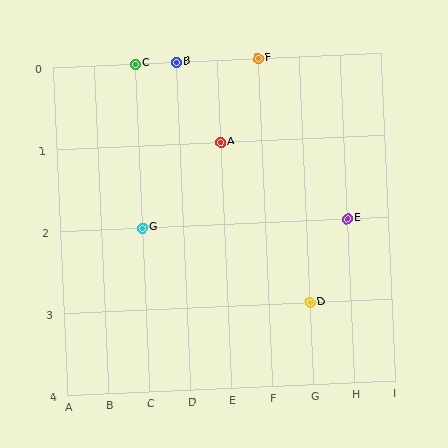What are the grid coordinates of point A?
Point A is at grid coordinates (E, 1).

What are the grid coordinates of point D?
Point D is at grid coordinates (G, 3).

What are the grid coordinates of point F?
Point F is at grid coordinates (F, 0).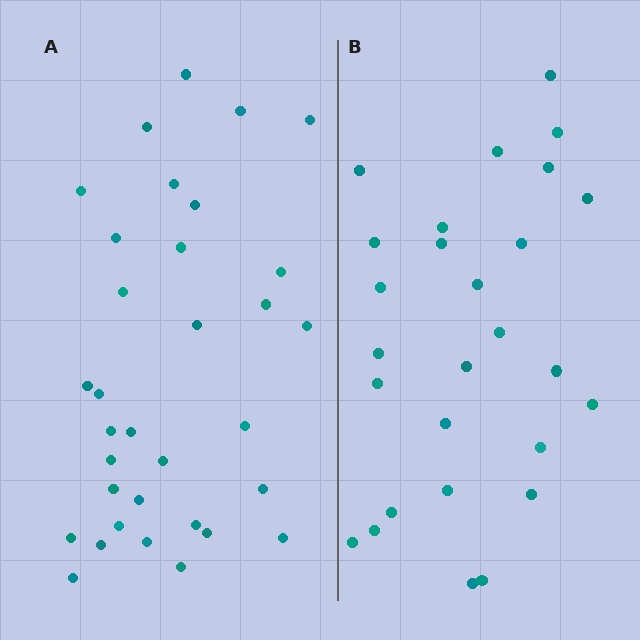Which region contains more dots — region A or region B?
Region A (the left region) has more dots.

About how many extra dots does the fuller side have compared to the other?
Region A has about 6 more dots than region B.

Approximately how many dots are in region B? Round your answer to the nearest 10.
About 30 dots. (The exact count is 27, which rounds to 30.)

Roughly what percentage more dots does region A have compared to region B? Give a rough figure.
About 20% more.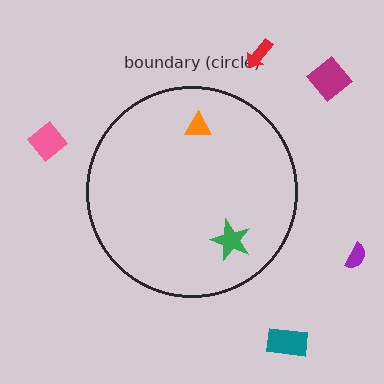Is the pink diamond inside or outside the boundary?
Outside.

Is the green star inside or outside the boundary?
Inside.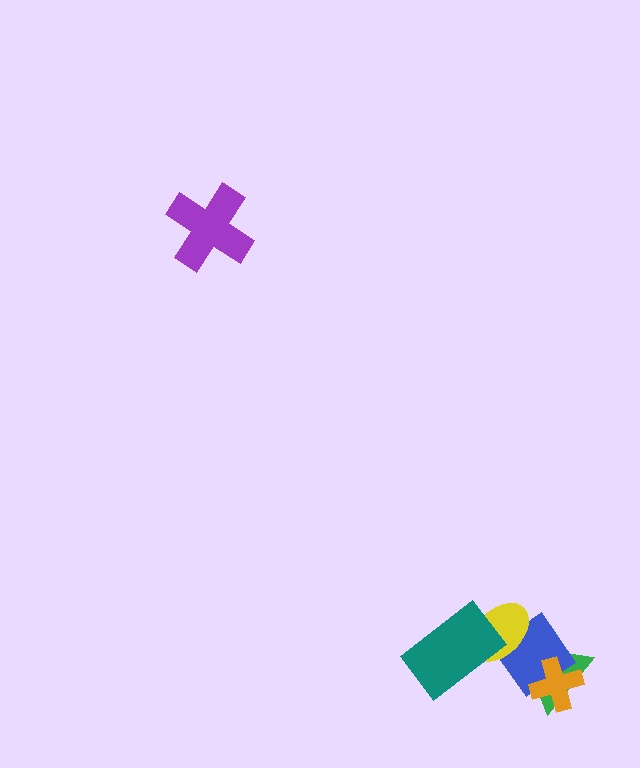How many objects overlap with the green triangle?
3 objects overlap with the green triangle.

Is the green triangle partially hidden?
Yes, it is partially covered by another shape.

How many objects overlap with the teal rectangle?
1 object overlaps with the teal rectangle.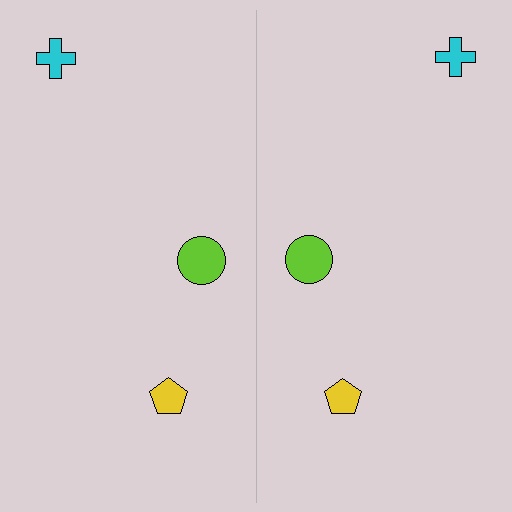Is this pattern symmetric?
Yes, this pattern has bilateral (reflection) symmetry.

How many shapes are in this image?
There are 6 shapes in this image.